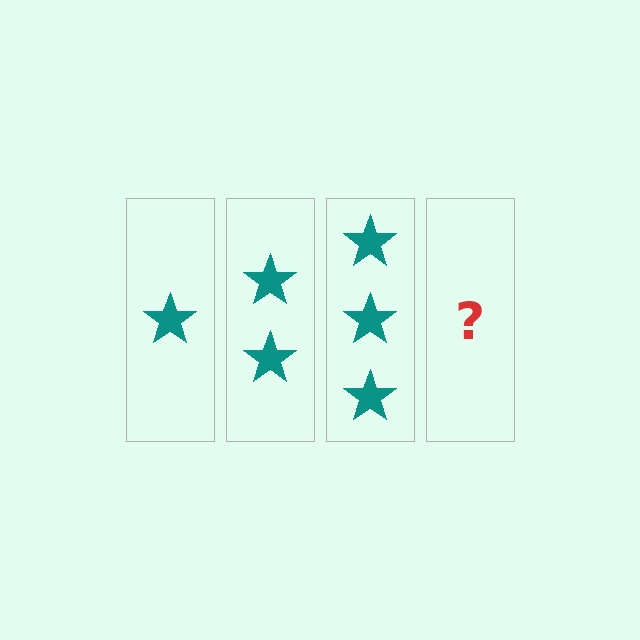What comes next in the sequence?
The next element should be 4 stars.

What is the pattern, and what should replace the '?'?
The pattern is that each step adds one more star. The '?' should be 4 stars.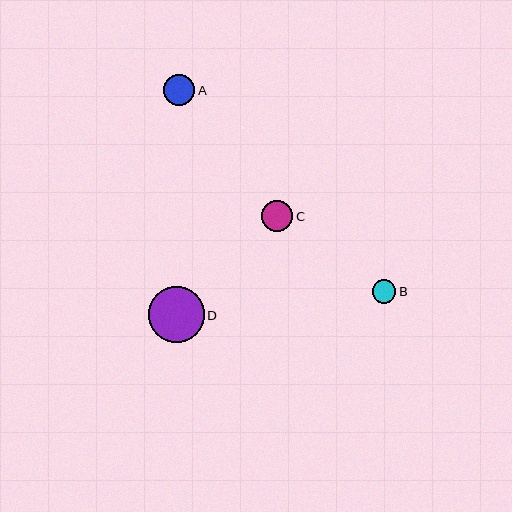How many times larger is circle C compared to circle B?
Circle C is approximately 1.3 times the size of circle B.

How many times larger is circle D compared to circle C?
Circle D is approximately 1.8 times the size of circle C.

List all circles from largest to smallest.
From largest to smallest: D, C, A, B.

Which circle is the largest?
Circle D is the largest with a size of approximately 55 pixels.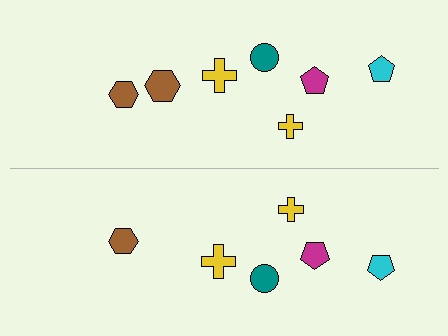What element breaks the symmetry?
A brown hexagon is missing from the bottom side.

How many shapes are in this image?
There are 13 shapes in this image.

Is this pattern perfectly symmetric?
No, the pattern is not perfectly symmetric. A brown hexagon is missing from the bottom side.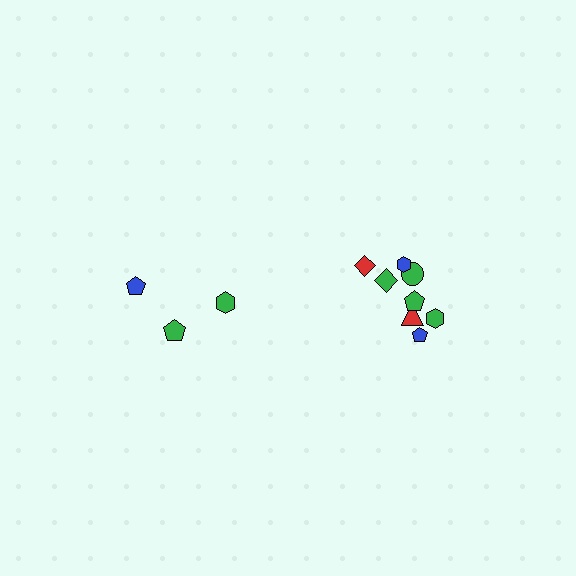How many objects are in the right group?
There are 8 objects.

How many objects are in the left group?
There are 3 objects.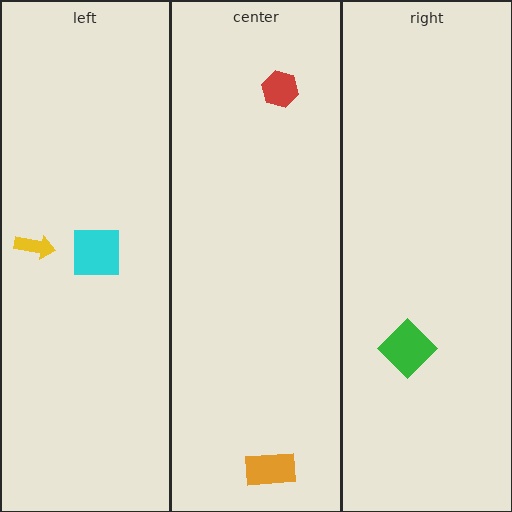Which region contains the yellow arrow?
The left region.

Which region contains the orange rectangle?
The center region.